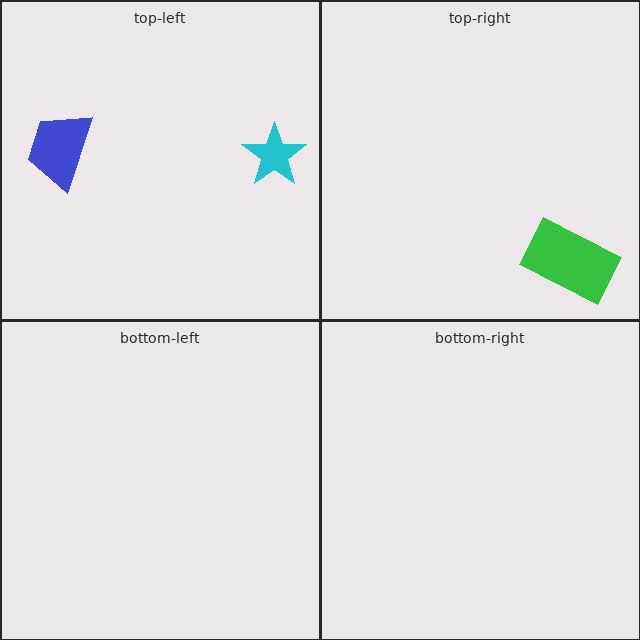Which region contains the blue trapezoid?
The top-left region.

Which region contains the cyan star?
The top-left region.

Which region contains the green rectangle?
The top-right region.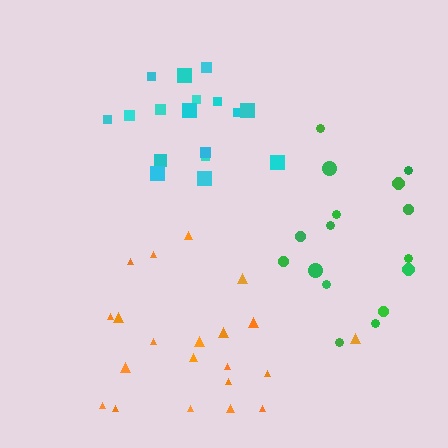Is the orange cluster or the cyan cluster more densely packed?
Cyan.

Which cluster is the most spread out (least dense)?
Green.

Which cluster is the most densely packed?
Cyan.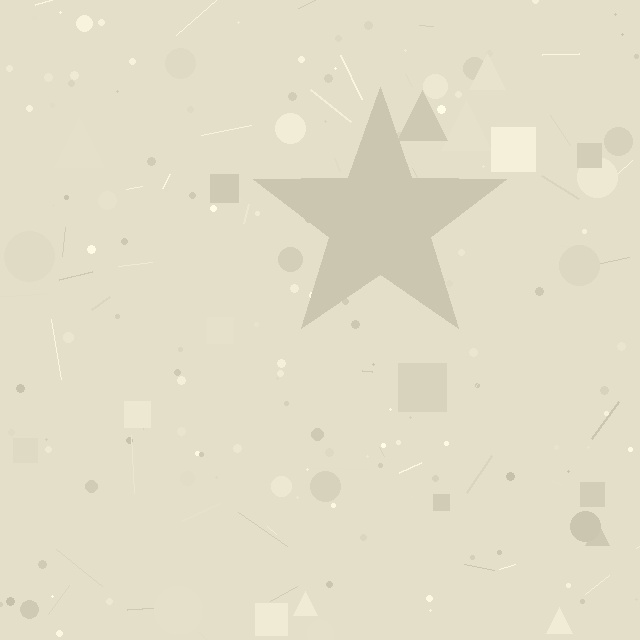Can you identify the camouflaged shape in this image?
The camouflaged shape is a star.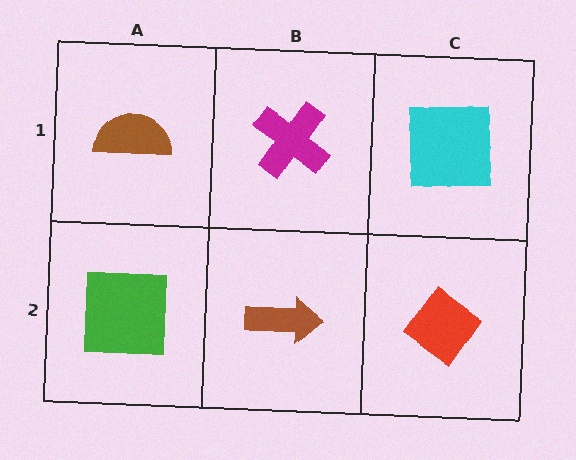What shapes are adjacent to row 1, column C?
A red diamond (row 2, column C), a magenta cross (row 1, column B).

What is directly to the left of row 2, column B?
A green square.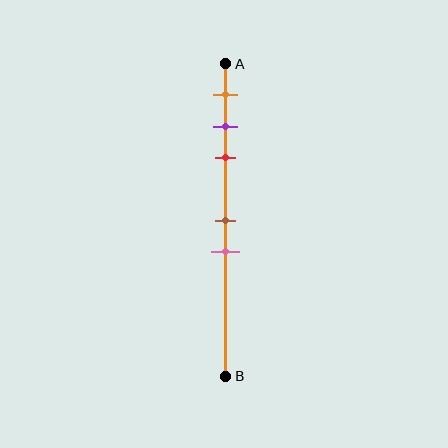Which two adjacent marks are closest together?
The purple and red marks are the closest adjacent pair.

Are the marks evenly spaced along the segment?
No, the marks are not evenly spaced.